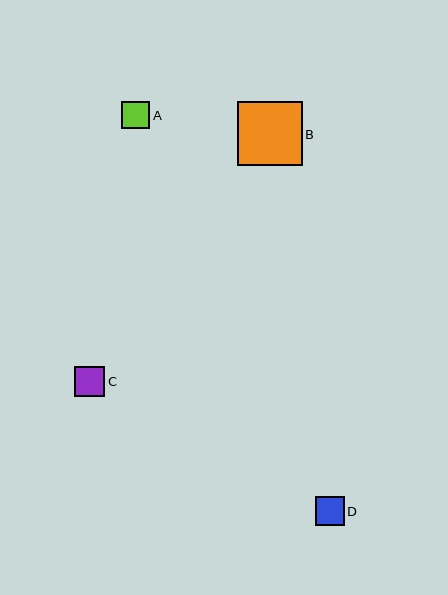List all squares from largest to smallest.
From largest to smallest: B, C, D, A.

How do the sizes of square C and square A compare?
Square C and square A are approximately the same size.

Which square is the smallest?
Square A is the smallest with a size of approximately 28 pixels.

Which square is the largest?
Square B is the largest with a size of approximately 64 pixels.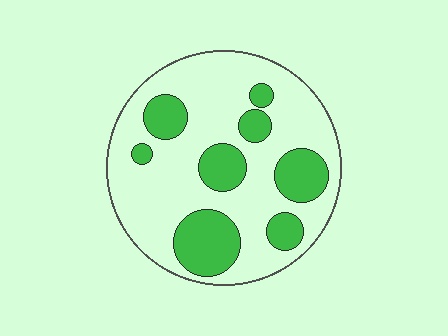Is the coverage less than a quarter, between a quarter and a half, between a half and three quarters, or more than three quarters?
Between a quarter and a half.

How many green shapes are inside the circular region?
8.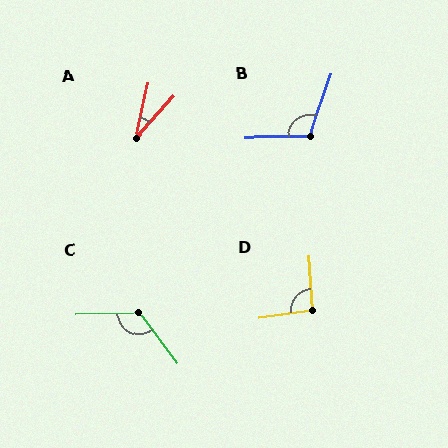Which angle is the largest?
C, at approximately 125 degrees.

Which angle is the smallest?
A, at approximately 30 degrees.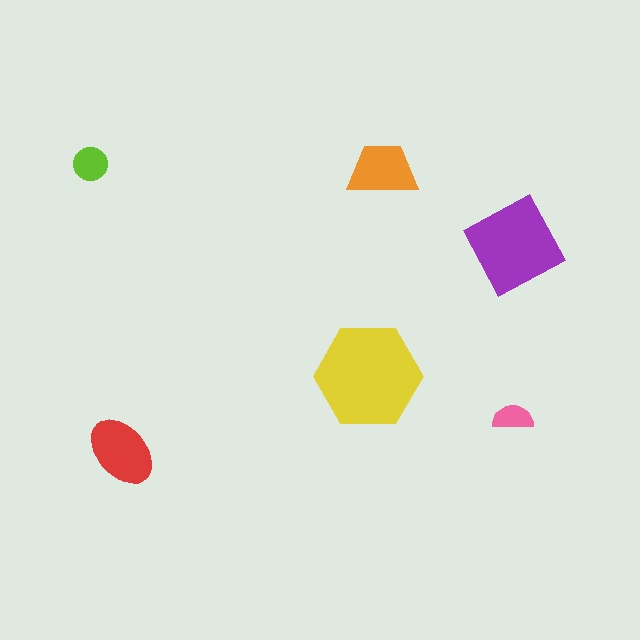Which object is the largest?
The yellow hexagon.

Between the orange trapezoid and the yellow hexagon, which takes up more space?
The yellow hexagon.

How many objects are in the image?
There are 6 objects in the image.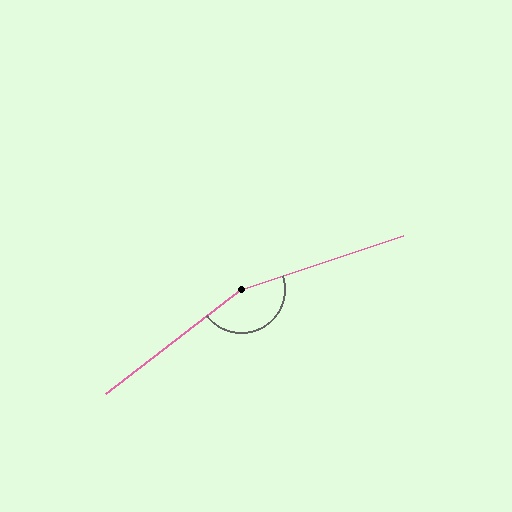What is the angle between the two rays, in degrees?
Approximately 161 degrees.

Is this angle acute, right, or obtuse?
It is obtuse.